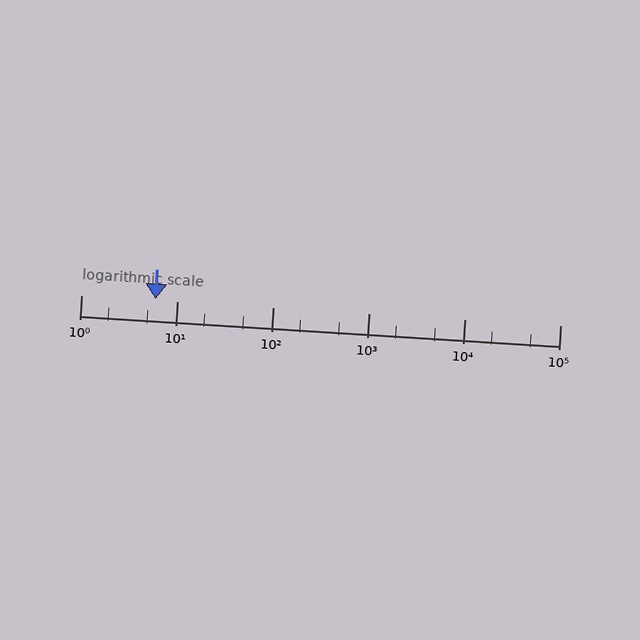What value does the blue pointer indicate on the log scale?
The pointer indicates approximately 6.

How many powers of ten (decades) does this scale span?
The scale spans 5 decades, from 1 to 100000.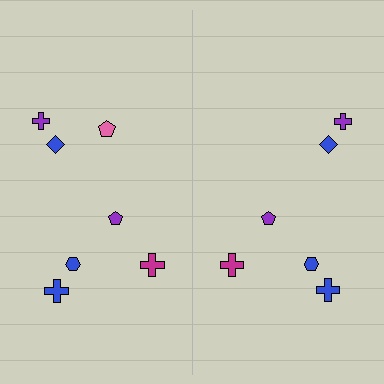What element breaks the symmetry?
A pink pentagon is missing from the right side.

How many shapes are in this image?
There are 13 shapes in this image.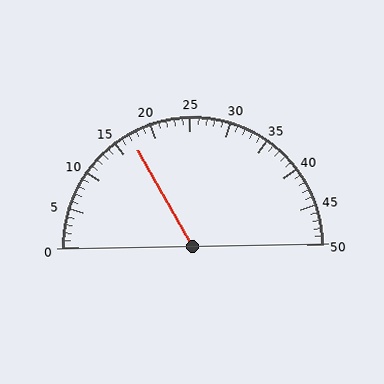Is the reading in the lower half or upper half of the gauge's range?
The reading is in the lower half of the range (0 to 50).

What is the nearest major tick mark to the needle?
The nearest major tick mark is 15.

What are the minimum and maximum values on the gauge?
The gauge ranges from 0 to 50.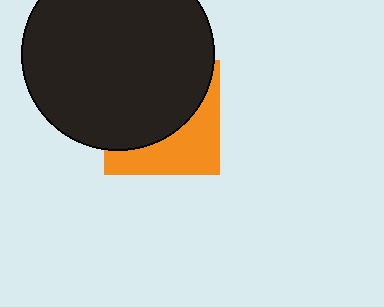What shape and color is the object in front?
The object in front is a black circle.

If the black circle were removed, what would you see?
You would see the complete orange square.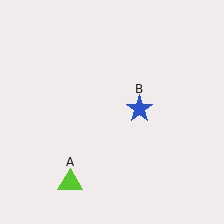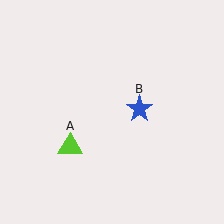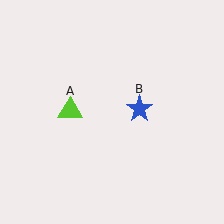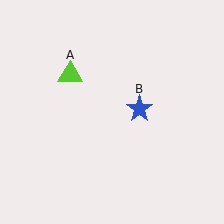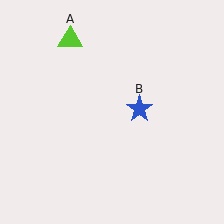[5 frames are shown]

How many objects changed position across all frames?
1 object changed position: lime triangle (object A).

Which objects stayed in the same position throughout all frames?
Blue star (object B) remained stationary.